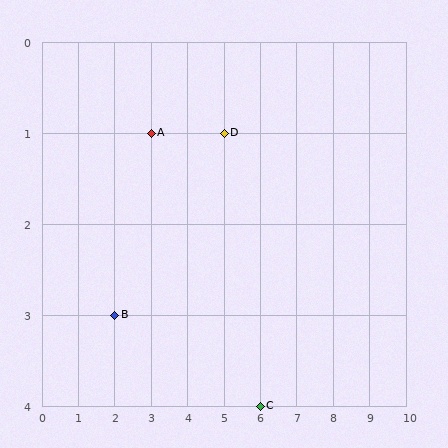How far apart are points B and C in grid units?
Points B and C are 4 columns and 1 row apart (about 4.1 grid units diagonally).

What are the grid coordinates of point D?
Point D is at grid coordinates (5, 1).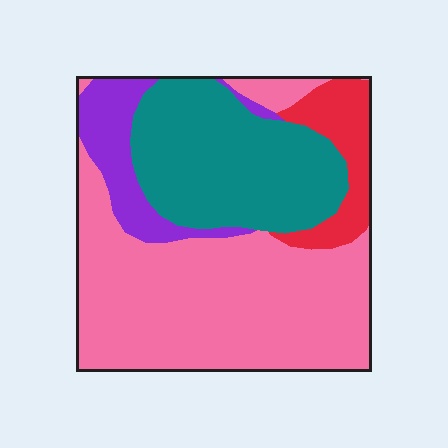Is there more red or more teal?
Teal.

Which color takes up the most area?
Pink, at roughly 50%.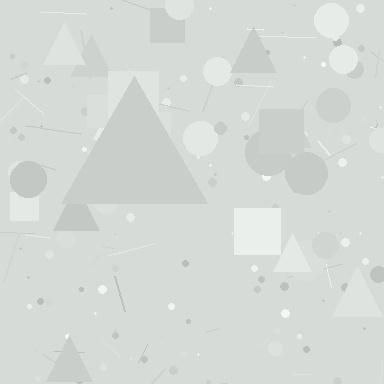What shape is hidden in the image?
A triangle is hidden in the image.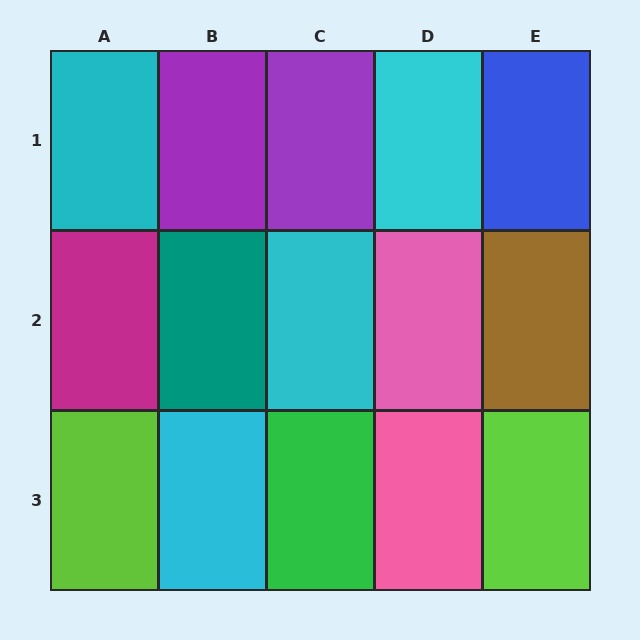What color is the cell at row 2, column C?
Cyan.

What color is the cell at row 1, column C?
Purple.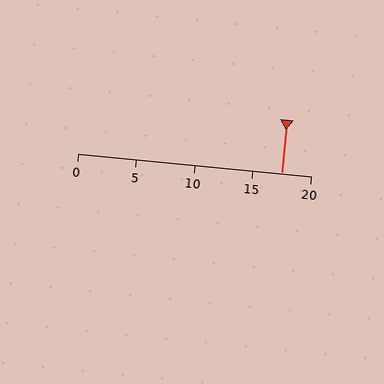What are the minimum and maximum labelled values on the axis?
The axis runs from 0 to 20.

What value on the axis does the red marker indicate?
The marker indicates approximately 17.5.